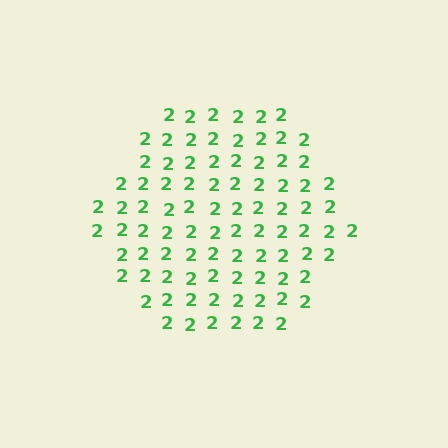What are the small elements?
The small elements are digit 2's.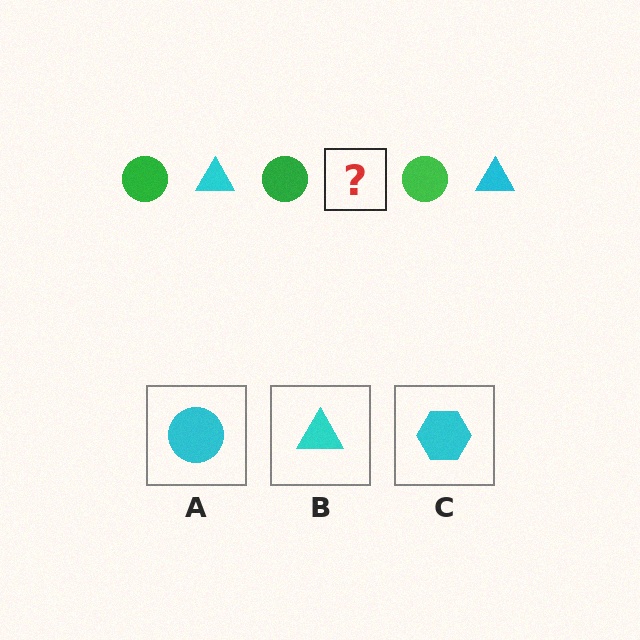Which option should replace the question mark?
Option B.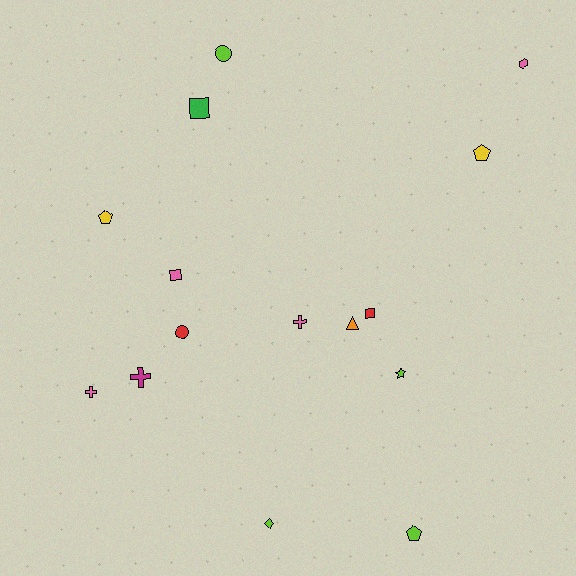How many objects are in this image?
There are 15 objects.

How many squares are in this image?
There are 3 squares.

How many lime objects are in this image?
There are 4 lime objects.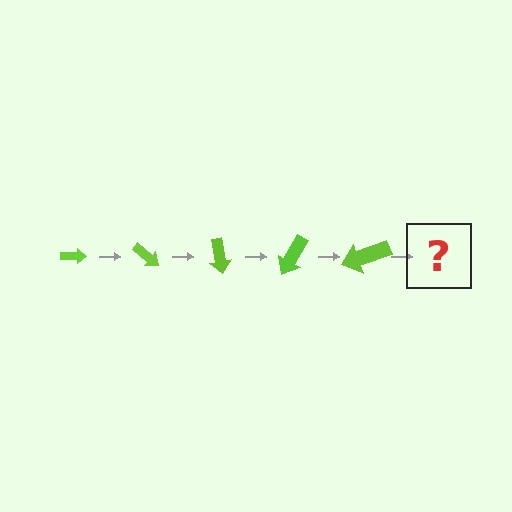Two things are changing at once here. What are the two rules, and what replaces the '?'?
The two rules are that the arrow grows larger each step and it rotates 40 degrees each step. The '?' should be an arrow, larger than the previous one and rotated 200 degrees from the start.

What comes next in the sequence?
The next element should be an arrow, larger than the previous one and rotated 200 degrees from the start.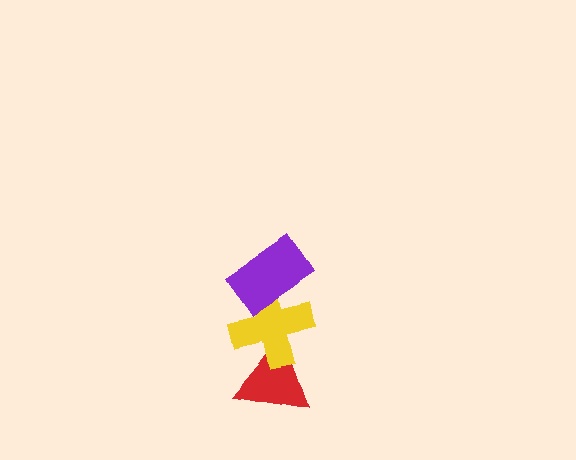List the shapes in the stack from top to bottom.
From top to bottom: the purple rectangle, the yellow cross, the red triangle.